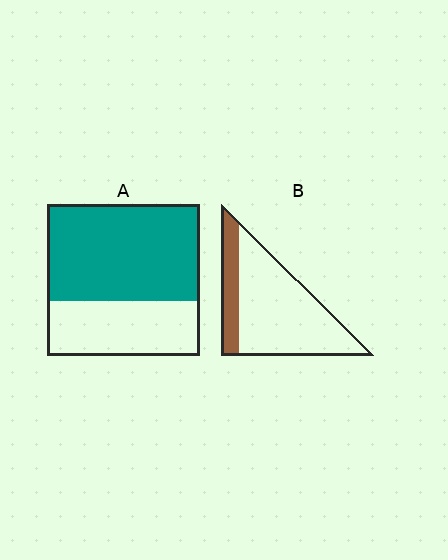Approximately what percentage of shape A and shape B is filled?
A is approximately 65% and B is approximately 20%.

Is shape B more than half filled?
No.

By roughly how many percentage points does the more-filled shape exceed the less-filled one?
By roughly 40 percentage points (A over B).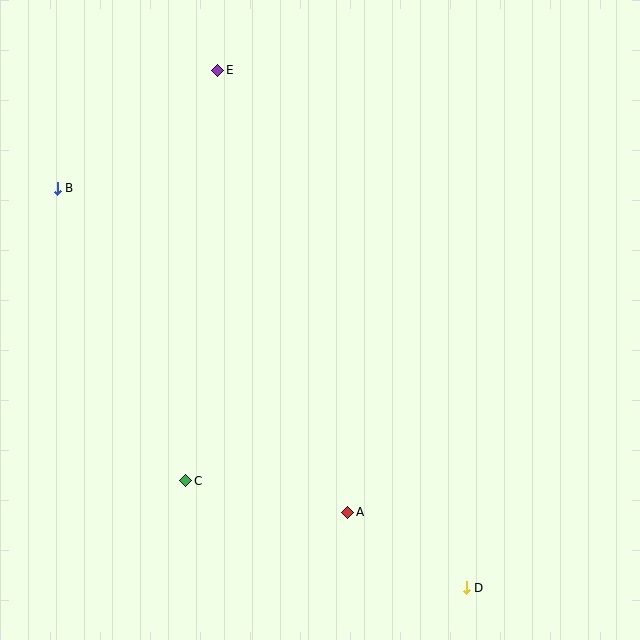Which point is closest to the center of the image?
Point A at (348, 512) is closest to the center.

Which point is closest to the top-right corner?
Point E is closest to the top-right corner.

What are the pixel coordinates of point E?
Point E is at (218, 70).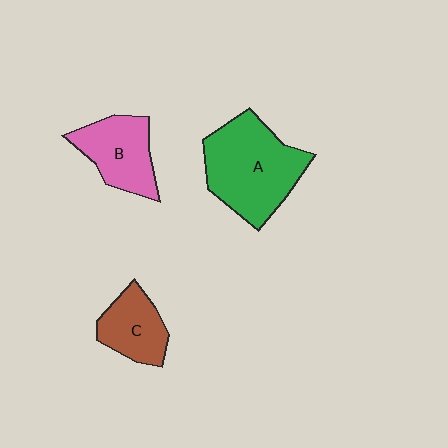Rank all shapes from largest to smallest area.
From largest to smallest: A (green), B (pink), C (brown).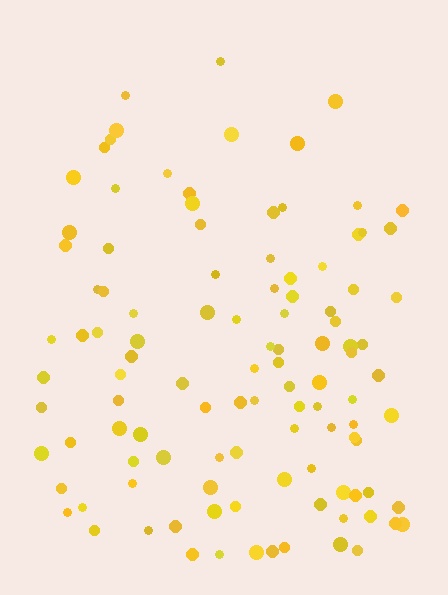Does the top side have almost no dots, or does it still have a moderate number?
Still a moderate number, just noticeably fewer than the bottom.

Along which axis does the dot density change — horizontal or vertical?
Vertical.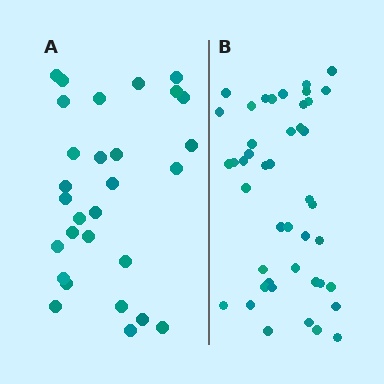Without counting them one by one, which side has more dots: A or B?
Region B (the right region) has more dots.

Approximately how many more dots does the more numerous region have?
Region B has approximately 15 more dots than region A.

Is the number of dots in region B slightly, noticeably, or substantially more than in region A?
Region B has substantially more. The ratio is roughly 1.5 to 1.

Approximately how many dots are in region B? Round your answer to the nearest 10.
About 40 dots. (The exact count is 44, which rounds to 40.)